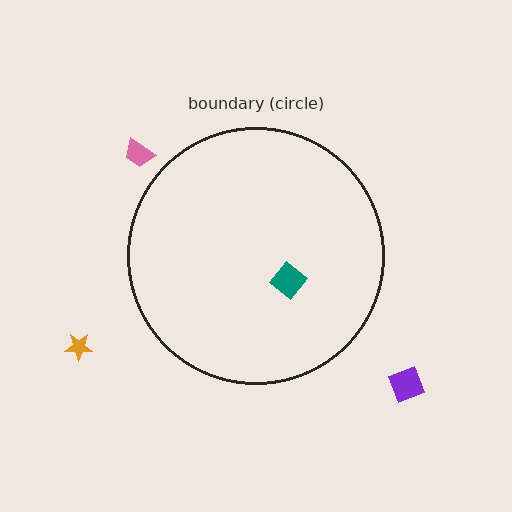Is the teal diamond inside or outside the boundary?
Inside.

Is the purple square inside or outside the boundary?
Outside.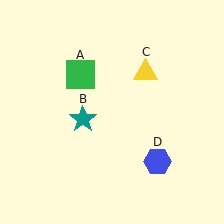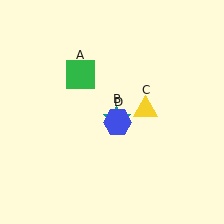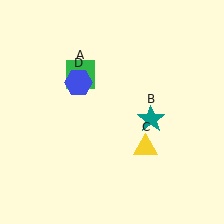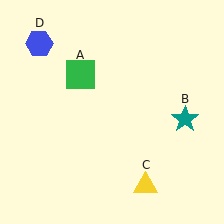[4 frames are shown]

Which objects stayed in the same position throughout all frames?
Green square (object A) remained stationary.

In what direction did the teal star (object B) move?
The teal star (object B) moved right.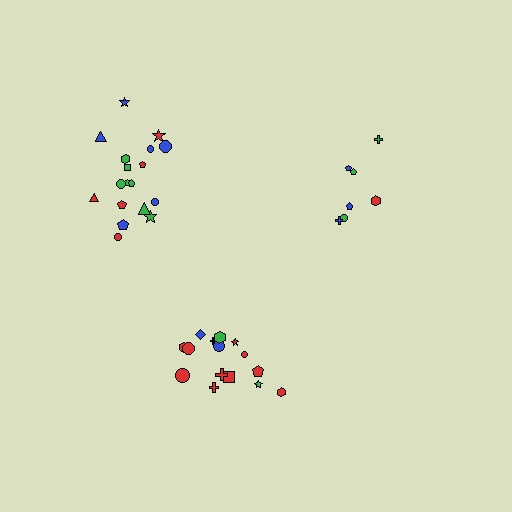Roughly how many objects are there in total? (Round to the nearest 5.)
Roughly 40 objects in total.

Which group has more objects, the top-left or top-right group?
The top-left group.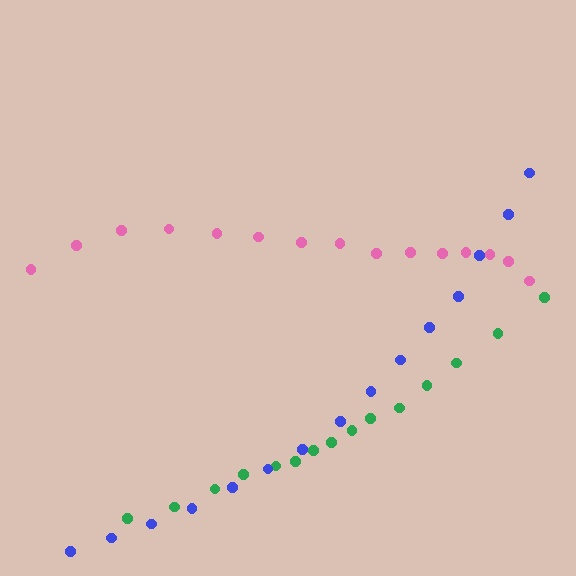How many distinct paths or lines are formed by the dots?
There are 3 distinct paths.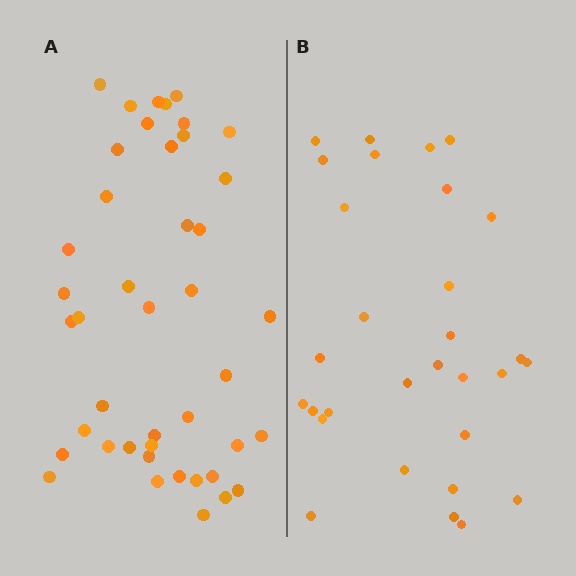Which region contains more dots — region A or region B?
Region A (the left region) has more dots.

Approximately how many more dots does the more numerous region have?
Region A has approximately 15 more dots than region B.